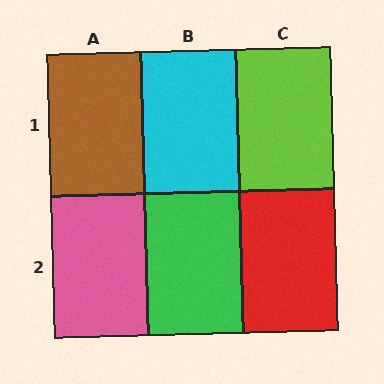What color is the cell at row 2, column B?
Green.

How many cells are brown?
1 cell is brown.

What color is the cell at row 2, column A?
Pink.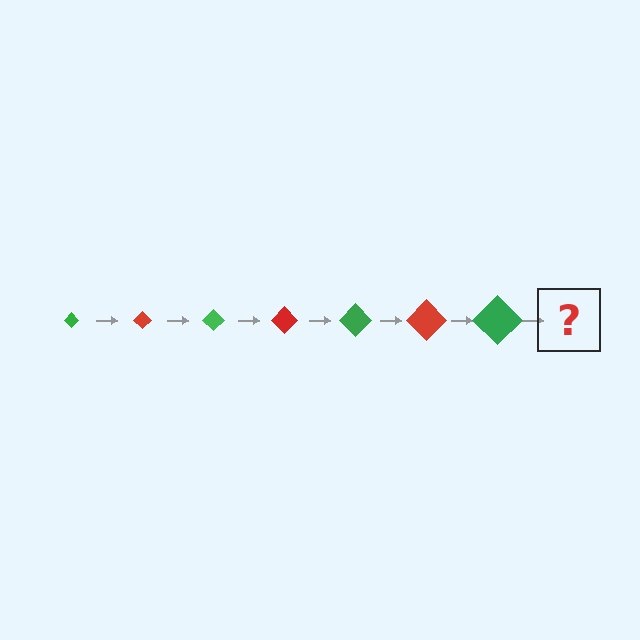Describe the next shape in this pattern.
It should be a red diamond, larger than the previous one.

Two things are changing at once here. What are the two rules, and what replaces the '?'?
The two rules are that the diamond grows larger each step and the color cycles through green and red. The '?' should be a red diamond, larger than the previous one.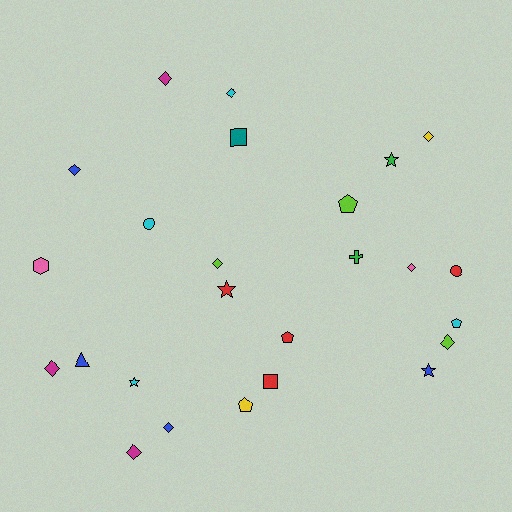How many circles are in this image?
There are 2 circles.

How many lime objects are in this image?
There are 3 lime objects.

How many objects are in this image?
There are 25 objects.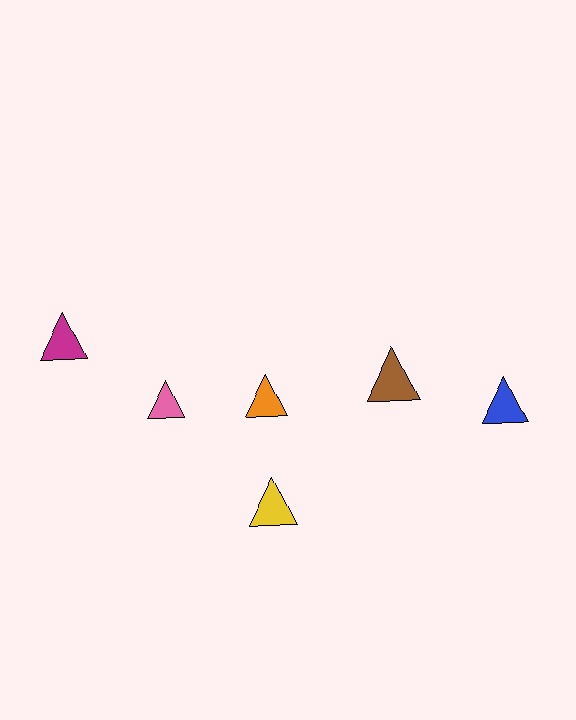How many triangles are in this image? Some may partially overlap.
There are 6 triangles.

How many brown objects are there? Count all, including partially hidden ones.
There is 1 brown object.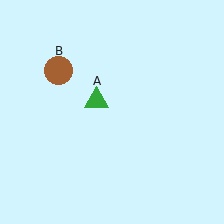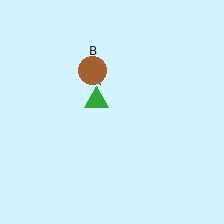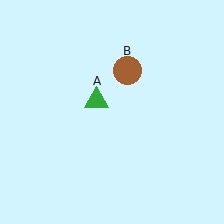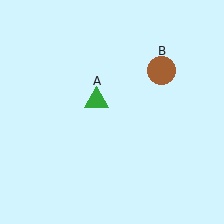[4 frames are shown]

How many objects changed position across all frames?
1 object changed position: brown circle (object B).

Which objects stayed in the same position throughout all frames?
Green triangle (object A) remained stationary.